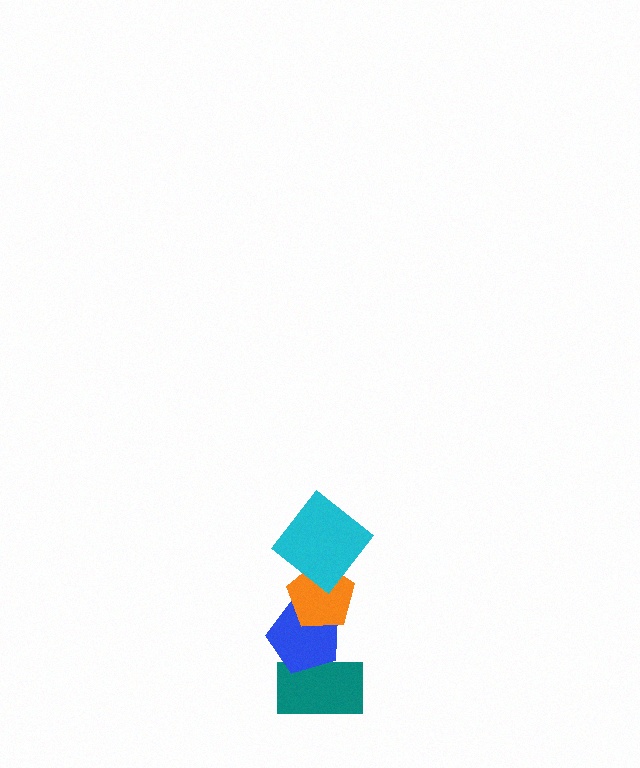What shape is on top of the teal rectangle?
The blue pentagon is on top of the teal rectangle.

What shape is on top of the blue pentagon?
The orange pentagon is on top of the blue pentagon.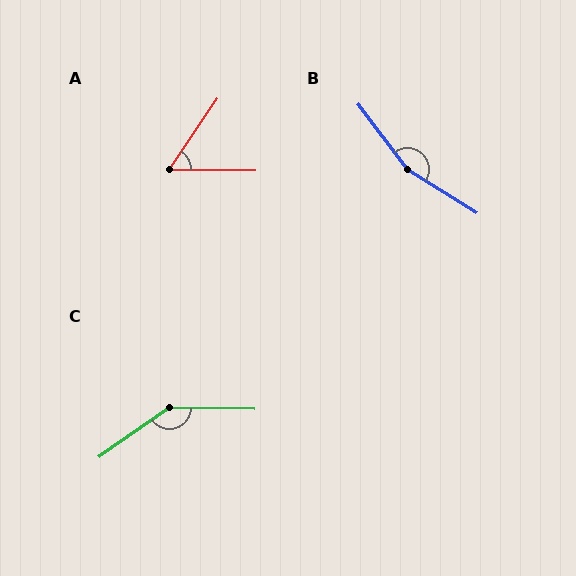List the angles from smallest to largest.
A (56°), C (144°), B (159°).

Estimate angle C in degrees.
Approximately 144 degrees.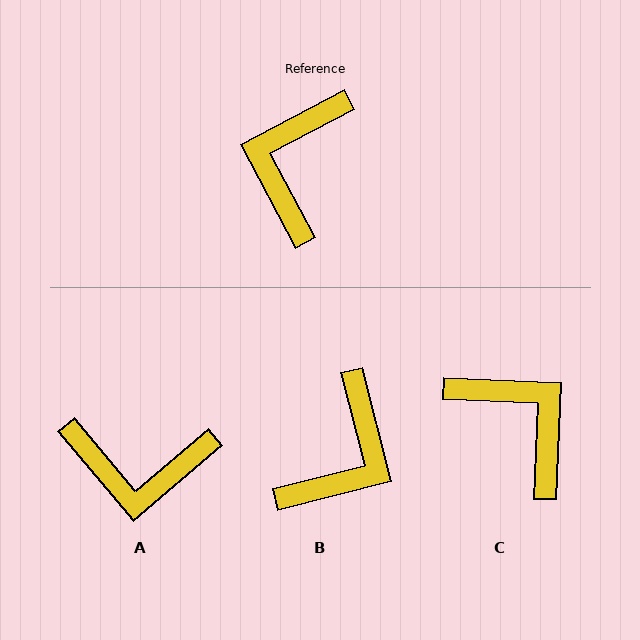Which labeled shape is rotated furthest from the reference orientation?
B, about 166 degrees away.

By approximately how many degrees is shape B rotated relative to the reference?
Approximately 166 degrees counter-clockwise.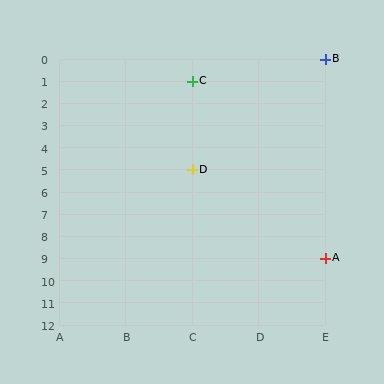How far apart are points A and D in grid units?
Points A and D are 2 columns and 4 rows apart (about 4.5 grid units diagonally).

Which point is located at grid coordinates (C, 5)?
Point D is at (C, 5).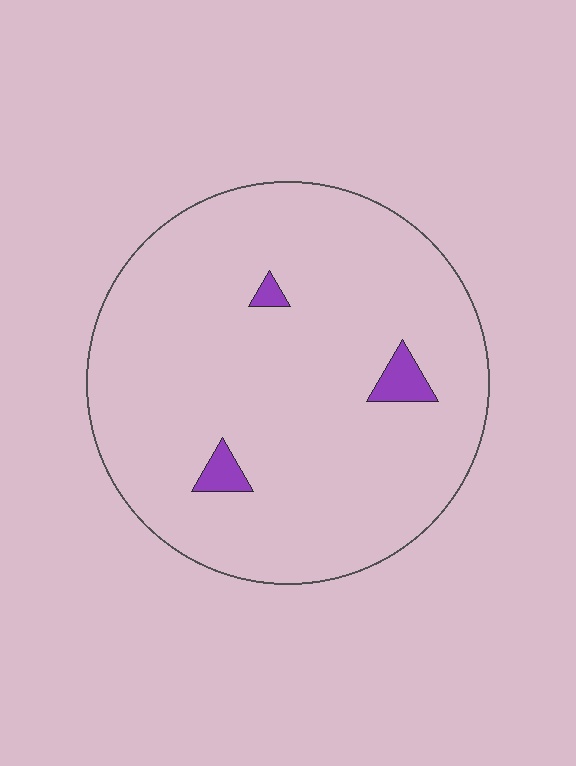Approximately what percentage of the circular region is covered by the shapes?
Approximately 5%.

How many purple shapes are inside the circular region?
3.